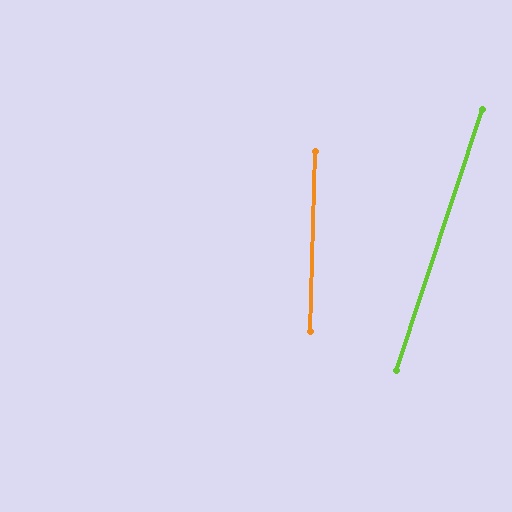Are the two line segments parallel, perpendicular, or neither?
Neither parallel nor perpendicular — they differ by about 16°.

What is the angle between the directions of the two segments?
Approximately 16 degrees.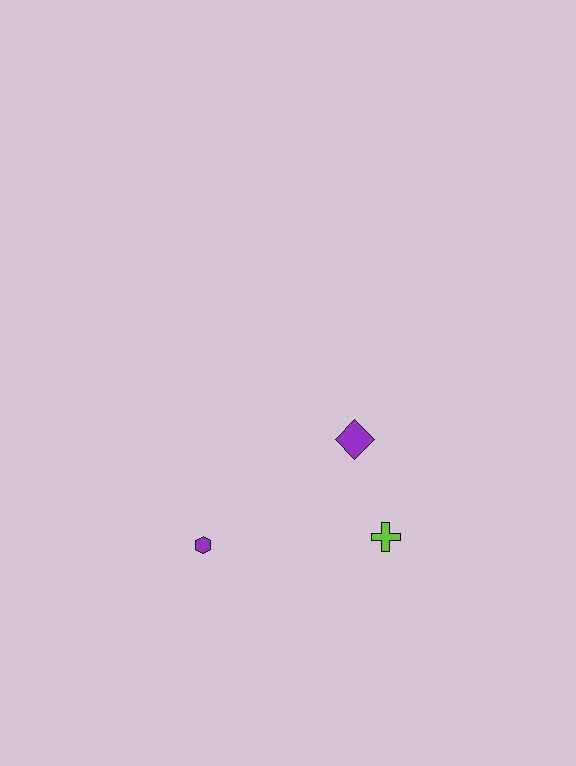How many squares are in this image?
There are no squares.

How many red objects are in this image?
There are no red objects.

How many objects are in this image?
There are 3 objects.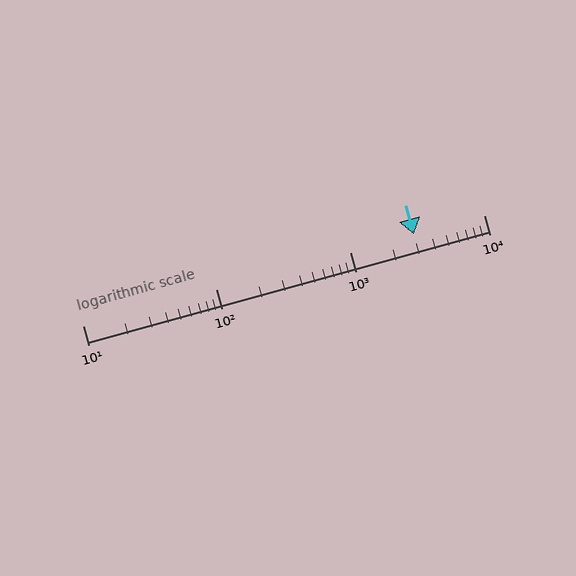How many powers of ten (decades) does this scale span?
The scale spans 3 decades, from 10 to 10000.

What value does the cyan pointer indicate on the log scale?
The pointer indicates approximately 3000.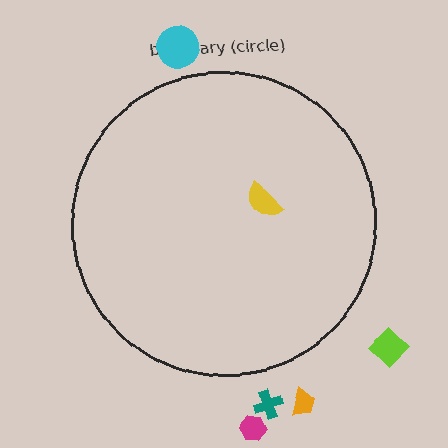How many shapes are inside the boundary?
1 inside, 5 outside.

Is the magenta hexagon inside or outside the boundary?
Outside.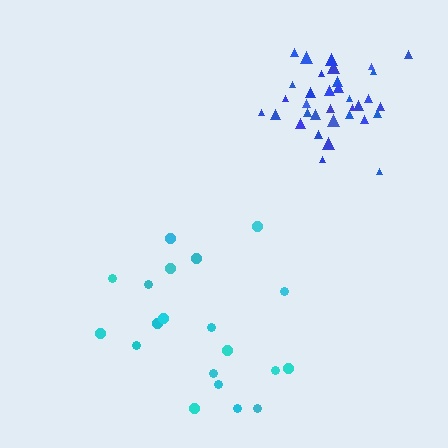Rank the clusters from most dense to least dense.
blue, cyan.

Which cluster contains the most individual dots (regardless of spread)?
Blue (34).